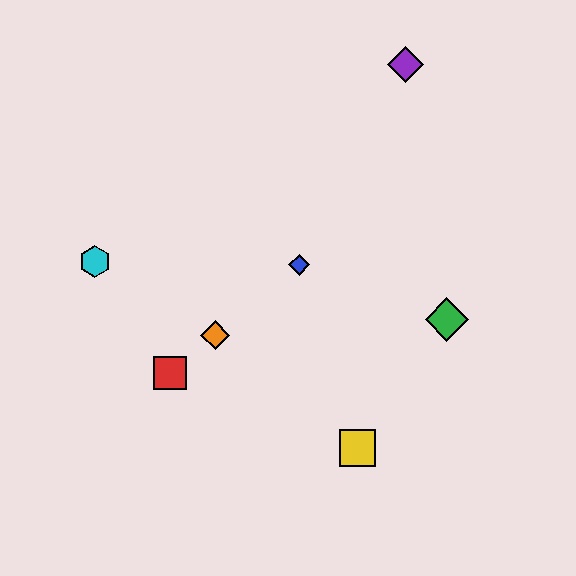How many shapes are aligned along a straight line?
3 shapes (the red square, the blue diamond, the orange diamond) are aligned along a straight line.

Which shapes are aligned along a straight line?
The red square, the blue diamond, the orange diamond are aligned along a straight line.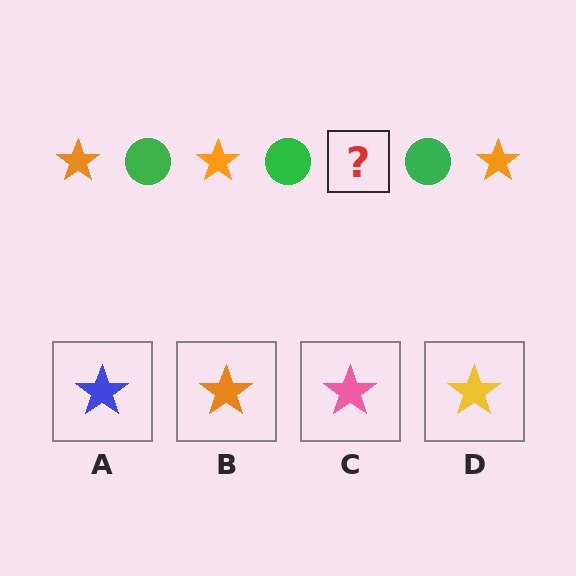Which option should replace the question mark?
Option B.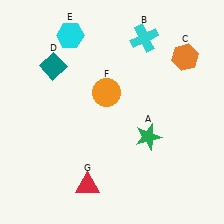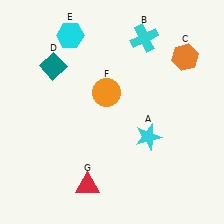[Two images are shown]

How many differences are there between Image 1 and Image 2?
There is 1 difference between the two images.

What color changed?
The star (A) changed from green in Image 1 to cyan in Image 2.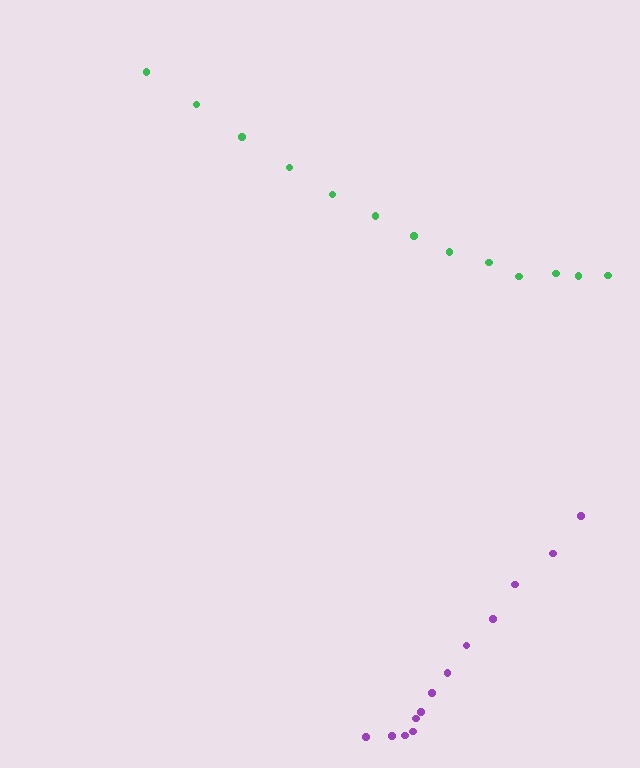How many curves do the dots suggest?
There are 2 distinct paths.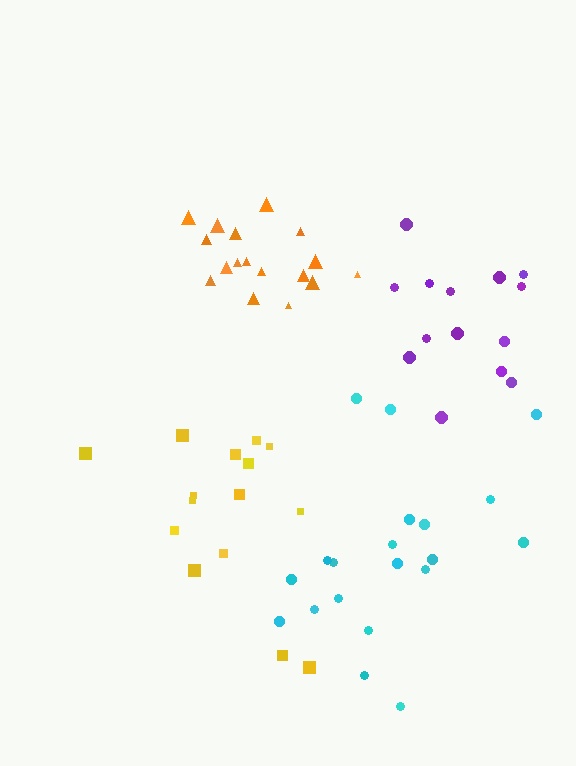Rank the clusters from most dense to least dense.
orange, purple, yellow, cyan.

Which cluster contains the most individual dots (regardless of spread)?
Cyan (20).